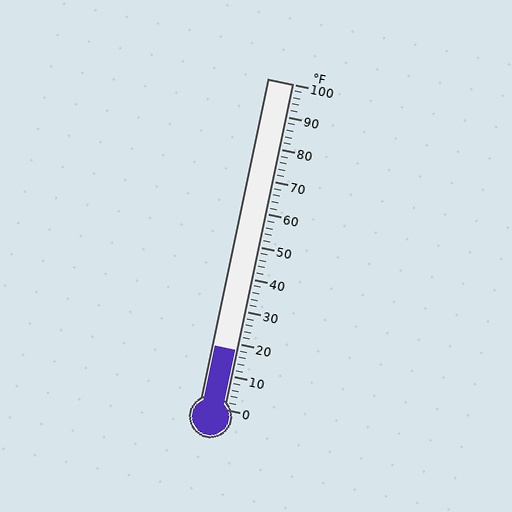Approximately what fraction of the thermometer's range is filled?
The thermometer is filled to approximately 20% of its range.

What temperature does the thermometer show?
The thermometer shows approximately 18°F.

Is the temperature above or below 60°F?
The temperature is below 60°F.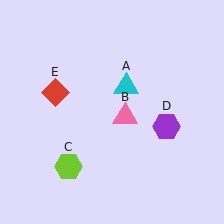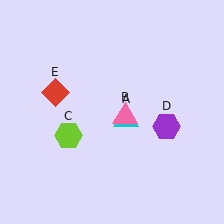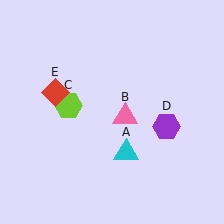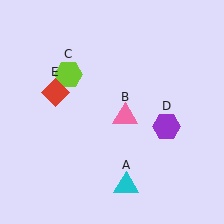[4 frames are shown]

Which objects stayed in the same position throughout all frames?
Pink triangle (object B) and purple hexagon (object D) and red diamond (object E) remained stationary.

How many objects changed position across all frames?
2 objects changed position: cyan triangle (object A), lime hexagon (object C).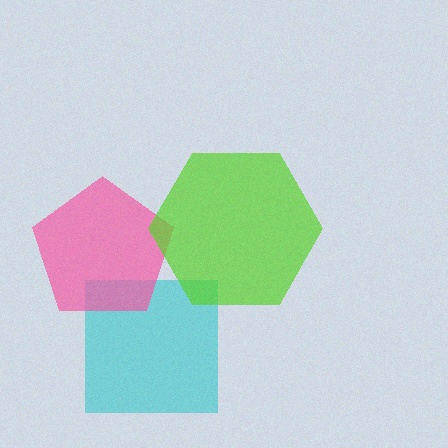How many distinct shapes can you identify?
There are 3 distinct shapes: a cyan square, a pink pentagon, a lime hexagon.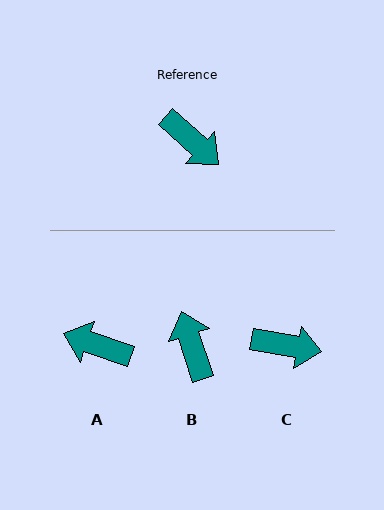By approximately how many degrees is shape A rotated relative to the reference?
Approximately 157 degrees clockwise.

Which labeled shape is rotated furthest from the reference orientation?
A, about 157 degrees away.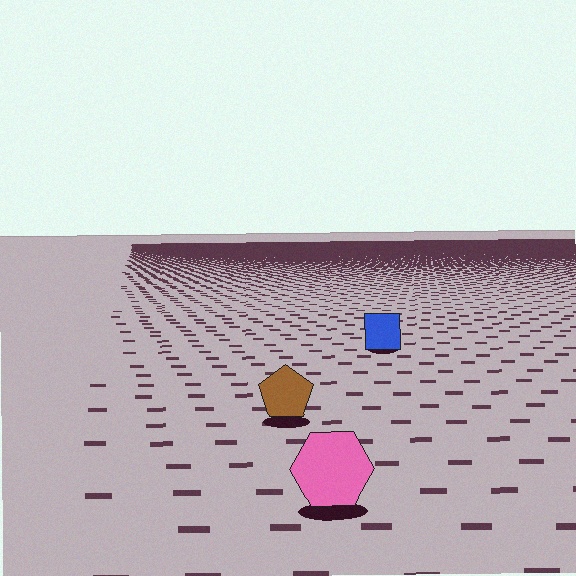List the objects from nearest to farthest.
From nearest to farthest: the pink hexagon, the brown pentagon, the blue square.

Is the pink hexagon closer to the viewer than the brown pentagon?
Yes. The pink hexagon is closer — you can tell from the texture gradient: the ground texture is coarser near it.